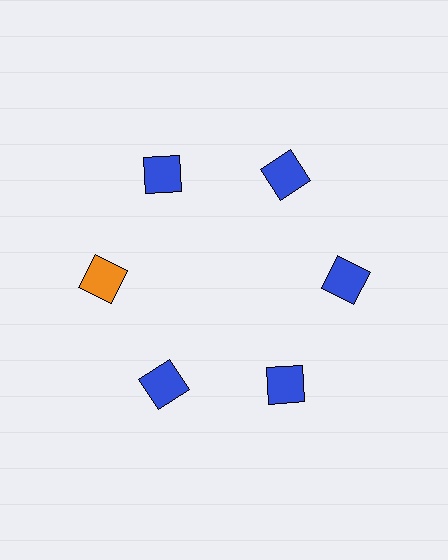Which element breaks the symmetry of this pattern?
The orange square at roughly the 9 o'clock position breaks the symmetry. All other shapes are blue squares.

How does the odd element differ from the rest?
It has a different color: orange instead of blue.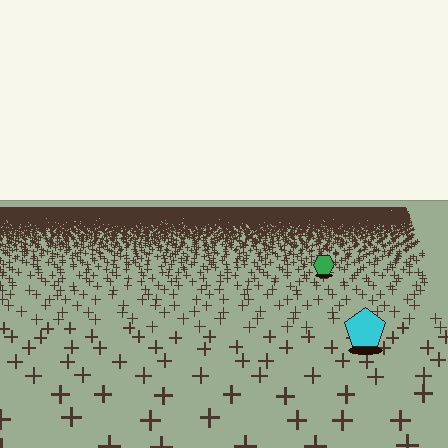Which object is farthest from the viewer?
The green hexagon is farthest from the viewer. It appears smaller and the ground texture around it is denser.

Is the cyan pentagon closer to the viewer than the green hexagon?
Yes. The cyan pentagon is closer — you can tell from the texture gradient: the ground texture is coarser near it.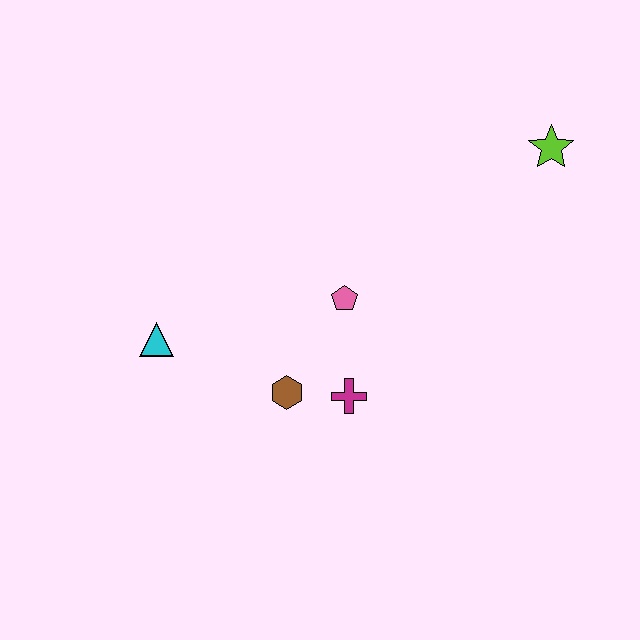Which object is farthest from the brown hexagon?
The lime star is farthest from the brown hexagon.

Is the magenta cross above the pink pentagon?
No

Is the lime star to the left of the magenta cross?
No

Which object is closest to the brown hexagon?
The magenta cross is closest to the brown hexagon.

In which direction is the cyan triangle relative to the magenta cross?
The cyan triangle is to the left of the magenta cross.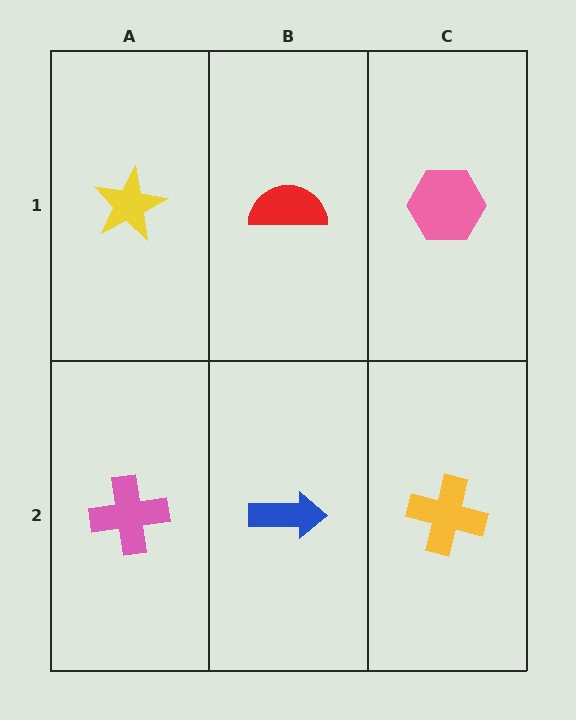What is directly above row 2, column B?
A red semicircle.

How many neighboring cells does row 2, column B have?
3.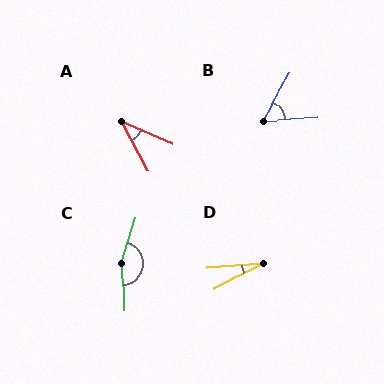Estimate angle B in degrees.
Approximately 56 degrees.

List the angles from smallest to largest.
D (23°), A (38°), B (56°), C (160°).